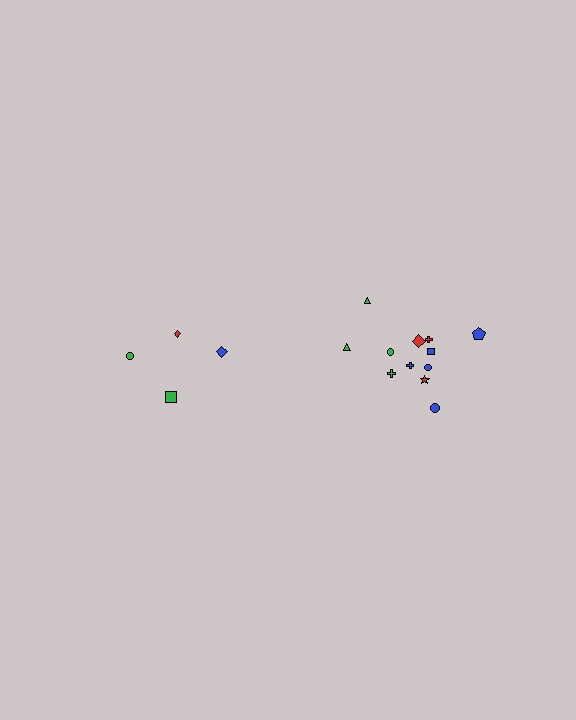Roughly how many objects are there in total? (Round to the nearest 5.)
Roughly 15 objects in total.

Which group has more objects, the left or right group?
The right group.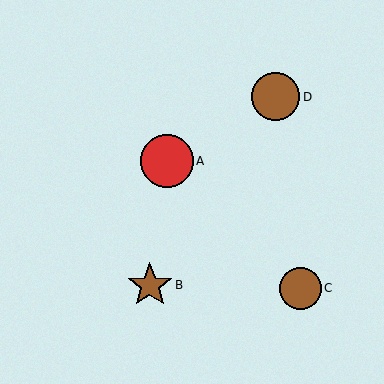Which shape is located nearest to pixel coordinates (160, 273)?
The brown star (labeled B) at (150, 285) is nearest to that location.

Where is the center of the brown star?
The center of the brown star is at (150, 285).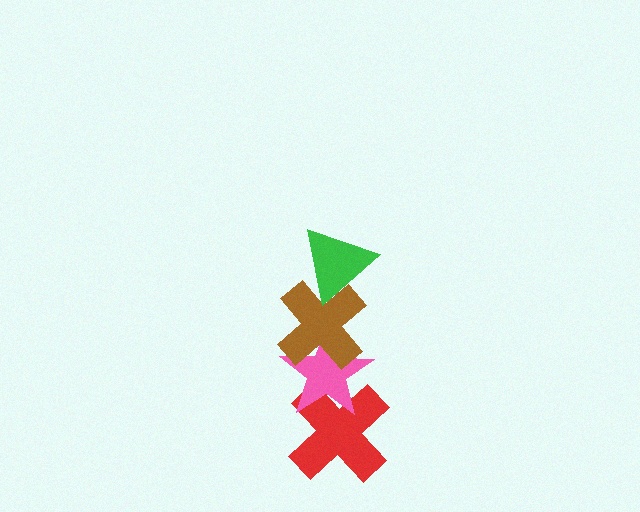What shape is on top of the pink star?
The brown cross is on top of the pink star.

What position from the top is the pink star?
The pink star is 3rd from the top.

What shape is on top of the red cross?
The pink star is on top of the red cross.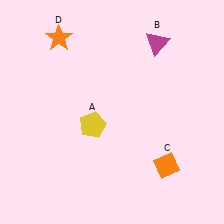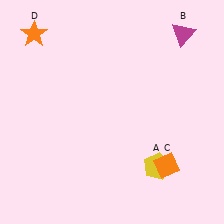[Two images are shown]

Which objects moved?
The objects that moved are: the yellow pentagon (A), the magenta triangle (B), the orange star (D).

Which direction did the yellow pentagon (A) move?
The yellow pentagon (A) moved right.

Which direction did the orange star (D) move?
The orange star (D) moved left.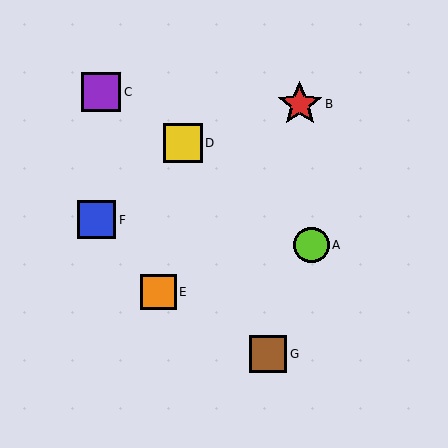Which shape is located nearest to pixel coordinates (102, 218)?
The blue square (labeled F) at (97, 220) is nearest to that location.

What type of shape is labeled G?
Shape G is a brown square.